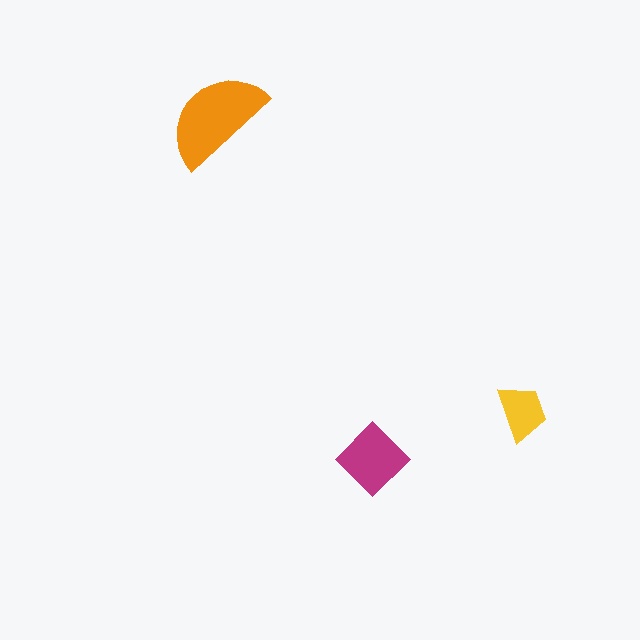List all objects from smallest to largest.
The yellow trapezoid, the magenta diamond, the orange semicircle.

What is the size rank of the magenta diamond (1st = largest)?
2nd.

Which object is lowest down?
The magenta diamond is bottommost.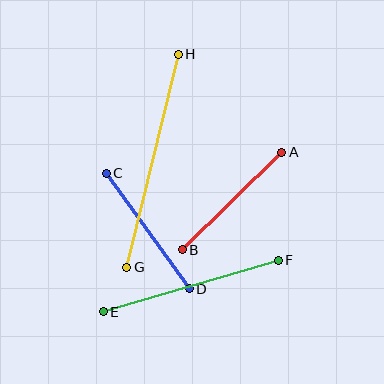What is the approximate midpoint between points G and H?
The midpoint is at approximately (152, 161) pixels.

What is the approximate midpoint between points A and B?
The midpoint is at approximately (232, 201) pixels.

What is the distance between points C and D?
The distance is approximately 142 pixels.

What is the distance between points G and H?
The distance is approximately 219 pixels.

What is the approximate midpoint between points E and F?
The midpoint is at approximately (191, 286) pixels.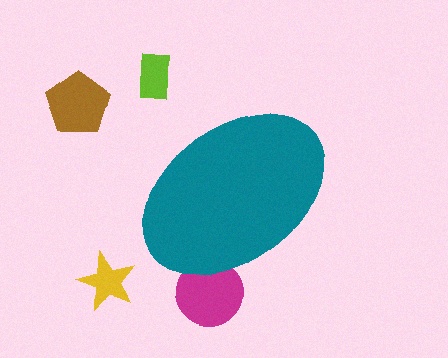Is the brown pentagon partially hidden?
No, the brown pentagon is fully visible.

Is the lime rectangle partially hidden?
No, the lime rectangle is fully visible.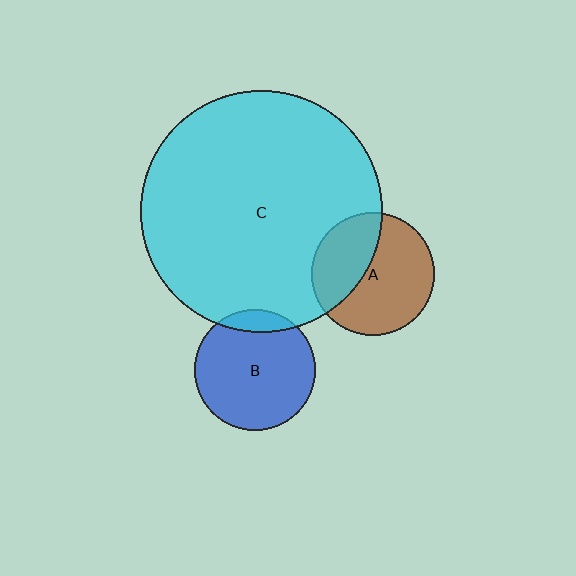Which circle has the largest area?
Circle C (cyan).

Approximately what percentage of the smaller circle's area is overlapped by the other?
Approximately 10%.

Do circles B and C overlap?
Yes.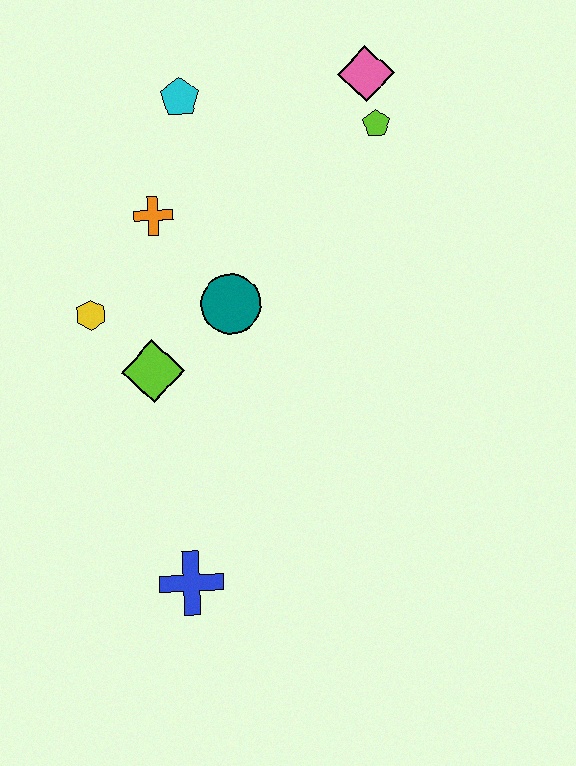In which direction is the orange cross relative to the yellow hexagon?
The orange cross is above the yellow hexagon.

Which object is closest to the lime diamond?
The yellow hexagon is closest to the lime diamond.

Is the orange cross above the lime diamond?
Yes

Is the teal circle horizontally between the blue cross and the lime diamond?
No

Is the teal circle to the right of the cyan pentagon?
Yes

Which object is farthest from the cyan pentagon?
The blue cross is farthest from the cyan pentagon.